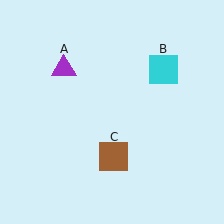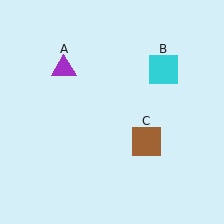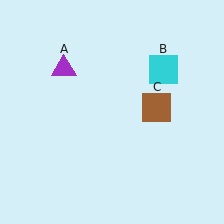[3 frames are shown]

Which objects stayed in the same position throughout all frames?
Purple triangle (object A) and cyan square (object B) remained stationary.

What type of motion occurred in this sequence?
The brown square (object C) rotated counterclockwise around the center of the scene.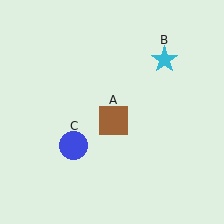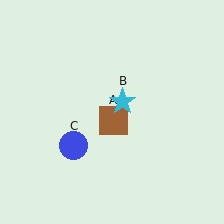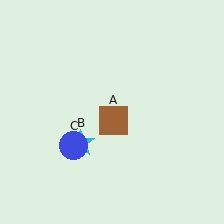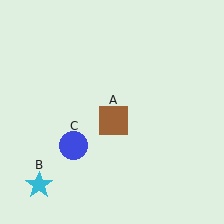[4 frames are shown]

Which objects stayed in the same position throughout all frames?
Brown square (object A) and blue circle (object C) remained stationary.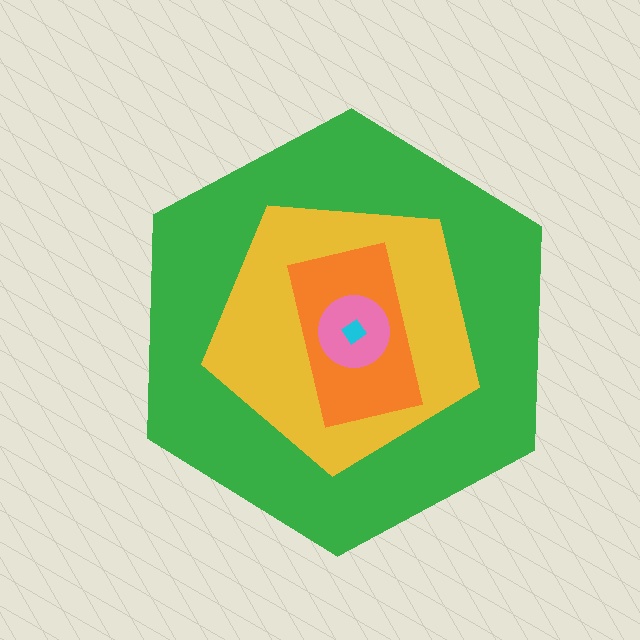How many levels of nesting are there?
5.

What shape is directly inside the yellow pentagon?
The orange rectangle.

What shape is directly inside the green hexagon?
The yellow pentagon.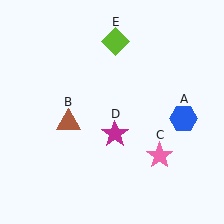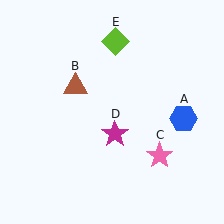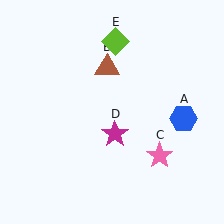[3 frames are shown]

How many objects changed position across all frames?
1 object changed position: brown triangle (object B).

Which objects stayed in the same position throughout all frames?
Blue hexagon (object A) and pink star (object C) and magenta star (object D) and lime diamond (object E) remained stationary.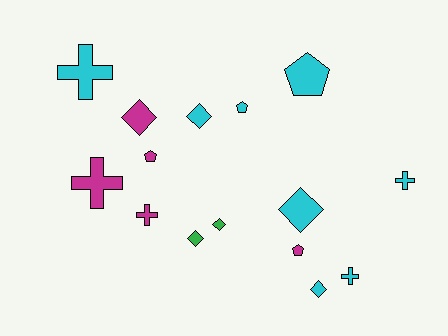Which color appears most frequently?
Cyan, with 8 objects.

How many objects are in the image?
There are 15 objects.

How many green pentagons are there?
There are no green pentagons.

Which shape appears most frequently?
Diamond, with 6 objects.